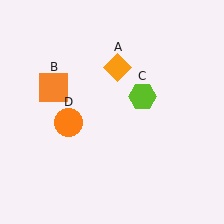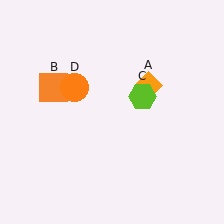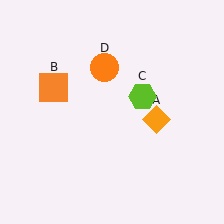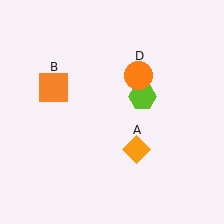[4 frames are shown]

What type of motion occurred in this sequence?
The orange diamond (object A), orange circle (object D) rotated clockwise around the center of the scene.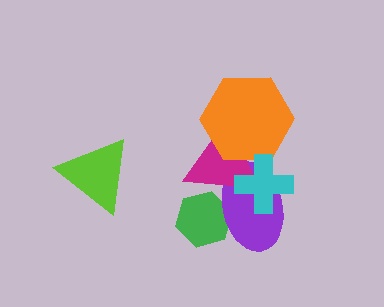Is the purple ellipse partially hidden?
Yes, it is partially covered by another shape.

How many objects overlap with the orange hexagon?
2 objects overlap with the orange hexagon.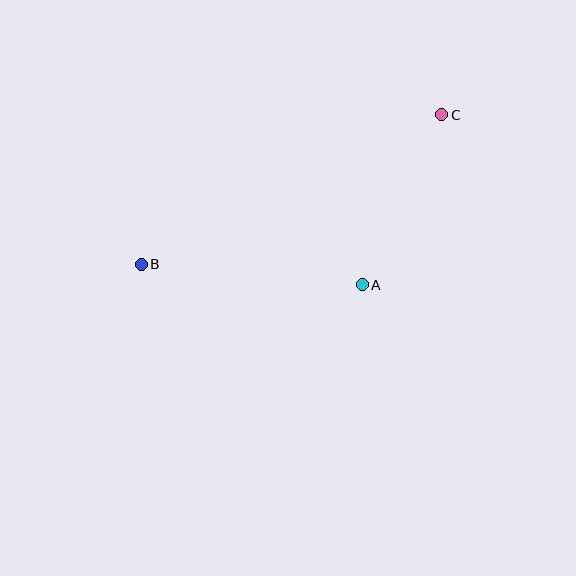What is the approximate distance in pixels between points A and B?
The distance between A and B is approximately 222 pixels.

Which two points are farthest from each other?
Points B and C are farthest from each other.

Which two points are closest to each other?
Points A and C are closest to each other.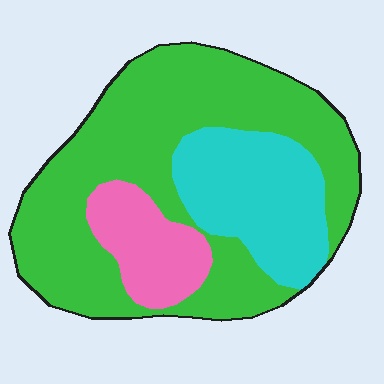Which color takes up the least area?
Pink, at roughly 15%.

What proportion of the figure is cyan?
Cyan covers 24% of the figure.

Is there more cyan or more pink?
Cyan.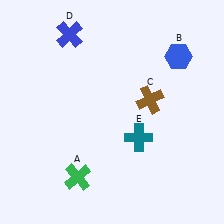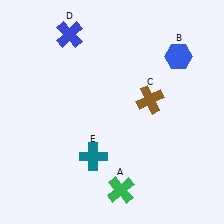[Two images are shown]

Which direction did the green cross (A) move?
The green cross (A) moved right.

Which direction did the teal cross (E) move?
The teal cross (E) moved left.